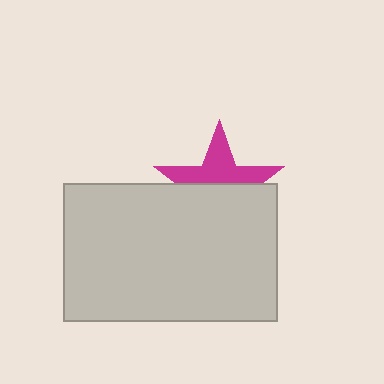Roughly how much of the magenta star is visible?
About half of it is visible (roughly 48%).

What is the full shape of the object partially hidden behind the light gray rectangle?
The partially hidden object is a magenta star.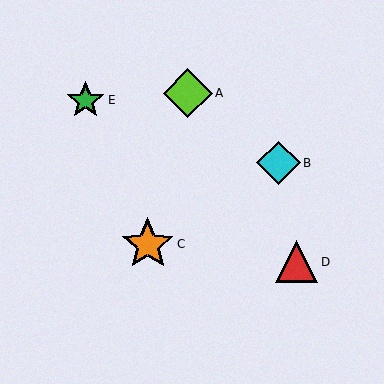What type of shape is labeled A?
Shape A is a lime diamond.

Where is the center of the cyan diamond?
The center of the cyan diamond is at (278, 163).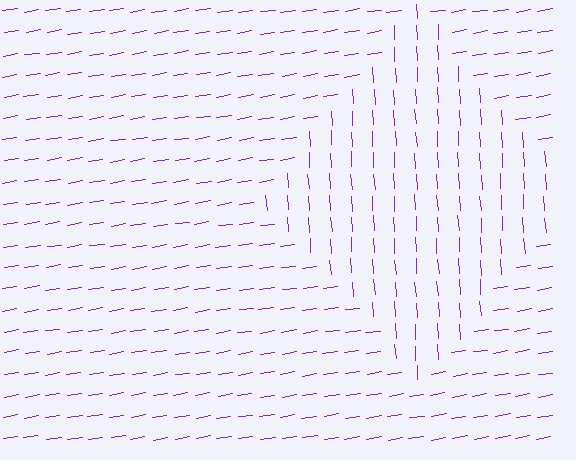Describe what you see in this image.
The image is filled with small purple line segments. A diamond region in the image has lines oriented differently from the surrounding lines, creating a visible texture boundary.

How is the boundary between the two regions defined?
The boundary is defined purely by a change in line orientation (approximately 84 degrees difference). All lines are the same color and thickness.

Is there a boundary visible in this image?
Yes, there is a texture boundary formed by a change in line orientation.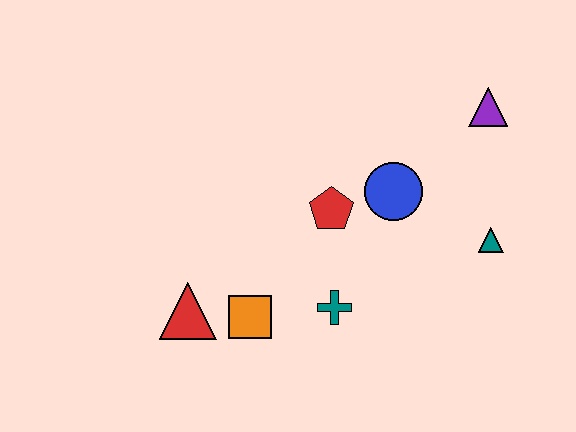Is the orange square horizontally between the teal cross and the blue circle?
No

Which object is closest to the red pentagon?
The blue circle is closest to the red pentagon.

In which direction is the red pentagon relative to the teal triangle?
The red pentagon is to the left of the teal triangle.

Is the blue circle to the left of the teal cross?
No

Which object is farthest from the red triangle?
The purple triangle is farthest from the red triangle.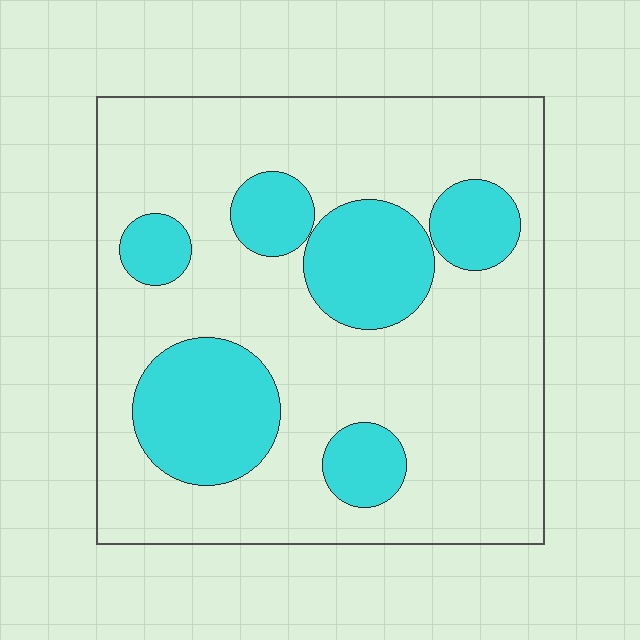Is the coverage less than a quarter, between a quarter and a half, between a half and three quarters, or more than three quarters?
Between a quarter and a half.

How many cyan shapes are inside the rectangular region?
6.